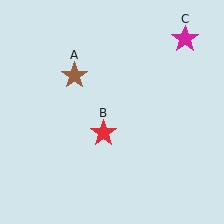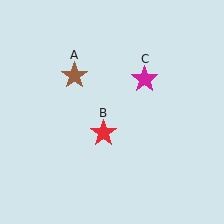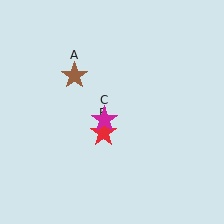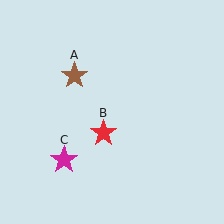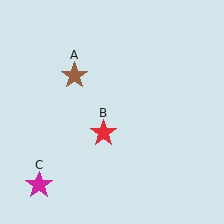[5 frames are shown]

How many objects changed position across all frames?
1 object changed position: magenta star (object C).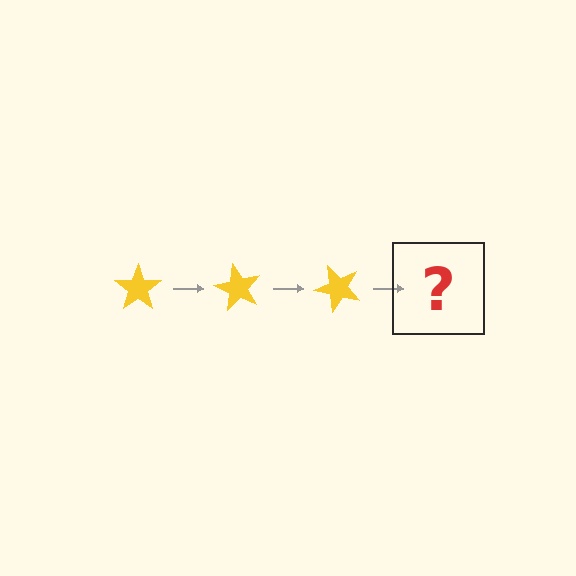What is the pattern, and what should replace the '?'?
The pattern is that the star rotates 60 degrees each step. The '?' should be a yellow star rotated 180 degrees.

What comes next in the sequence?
The next element should be a yellow star rotated 180 degrees.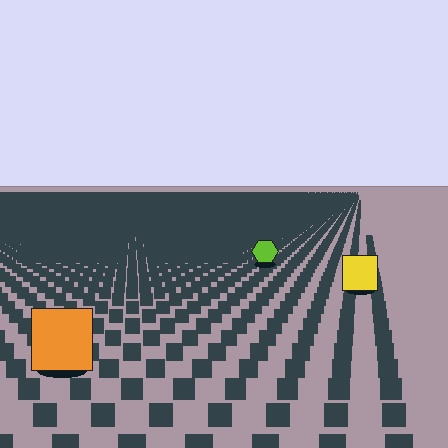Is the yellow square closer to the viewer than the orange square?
No. The orange square is closer — you can tell from the texture gradient: the ground texture is coarser near it.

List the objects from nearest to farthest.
From nearest to farthest: the orange square, the yellow square, the lime hexagon.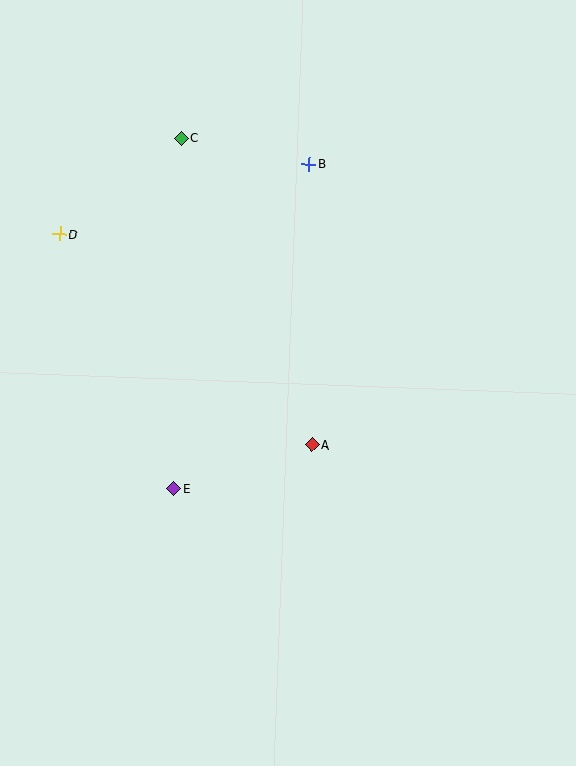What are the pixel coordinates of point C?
Point C is at (181, 138).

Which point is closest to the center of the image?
Point A at (312, 445) is closest to the center.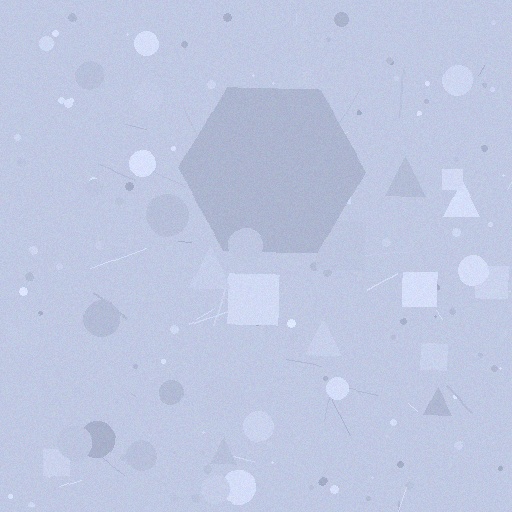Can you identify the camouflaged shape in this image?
The camouflaged shape is a hexagon.